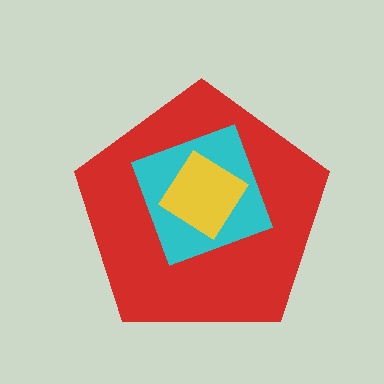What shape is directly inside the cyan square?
The yellow diamond.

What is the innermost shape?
The yellow diamond.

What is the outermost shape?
The red pentagon.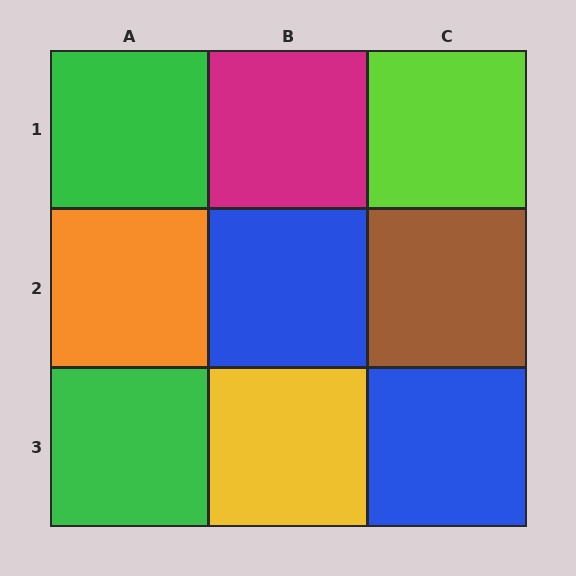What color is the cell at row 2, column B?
Blue.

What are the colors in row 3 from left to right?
Green, yellow, blue.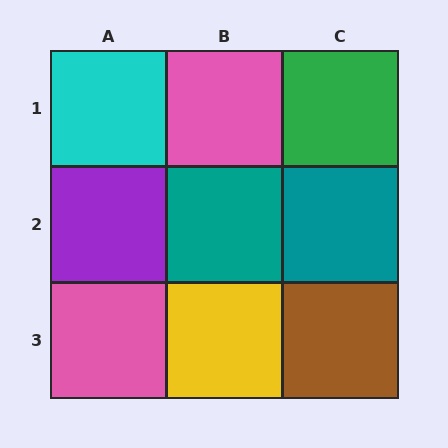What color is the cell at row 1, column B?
Pink.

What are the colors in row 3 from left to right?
Pink, yellow, brown.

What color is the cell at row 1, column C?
Green.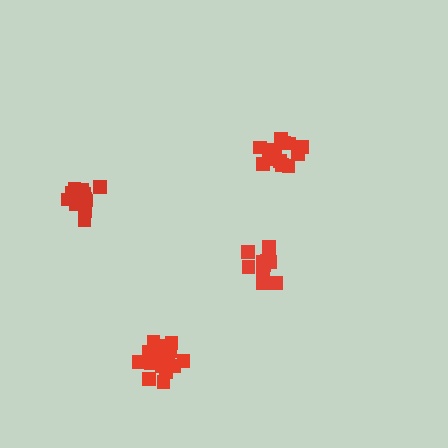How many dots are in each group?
Group 1: 13 dots, Group 2: 14 dots, Group 3: 18 dots, Group 4: 12 dots (57 total).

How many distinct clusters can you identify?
There are 4 distinct clusters.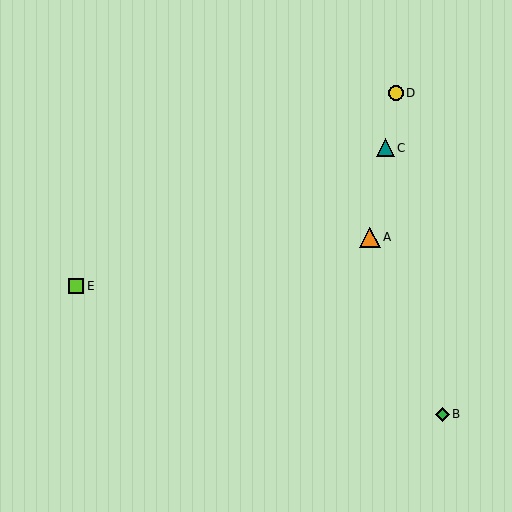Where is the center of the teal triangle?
The center of the teal triangle is at (385, 148).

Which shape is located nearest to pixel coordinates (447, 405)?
The green diamond (labeled B) at (442, 414) is nearest to that location.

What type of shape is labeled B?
Shape B is a green diamond.